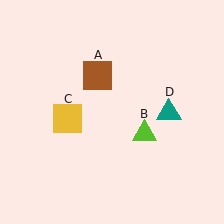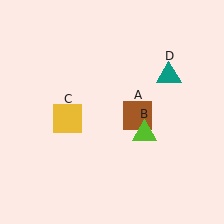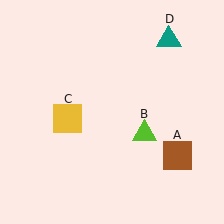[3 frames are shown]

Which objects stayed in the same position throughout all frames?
Lime triangle (object B) and yellow square (object C) remained stationary.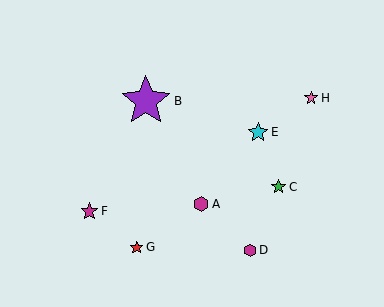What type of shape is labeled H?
Shape H is a pink star.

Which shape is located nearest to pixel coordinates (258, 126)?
The cyan star (labeled E) at (258, 132) is nearest to that location.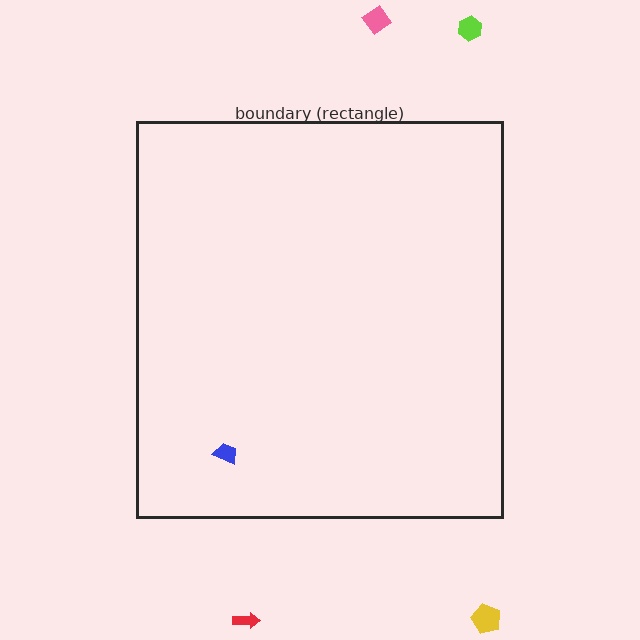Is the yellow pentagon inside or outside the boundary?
Outside.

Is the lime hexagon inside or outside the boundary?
Outside.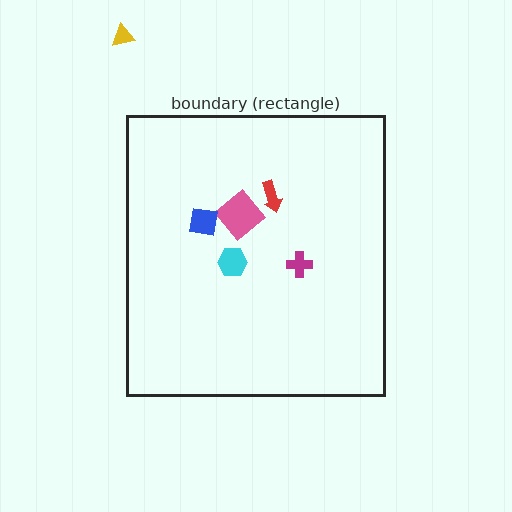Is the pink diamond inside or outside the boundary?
Inside.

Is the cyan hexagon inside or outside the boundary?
Inside.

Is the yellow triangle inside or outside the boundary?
Outside.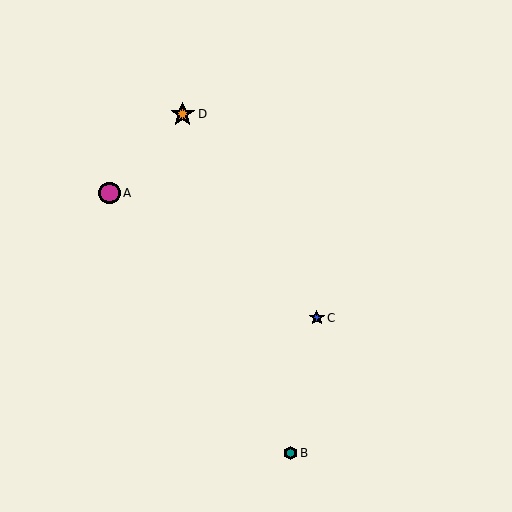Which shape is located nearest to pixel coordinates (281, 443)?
The teal hexagon (labeled B) at (290, 453) is nearest to that location.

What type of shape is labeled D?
Shape D is an orange star.